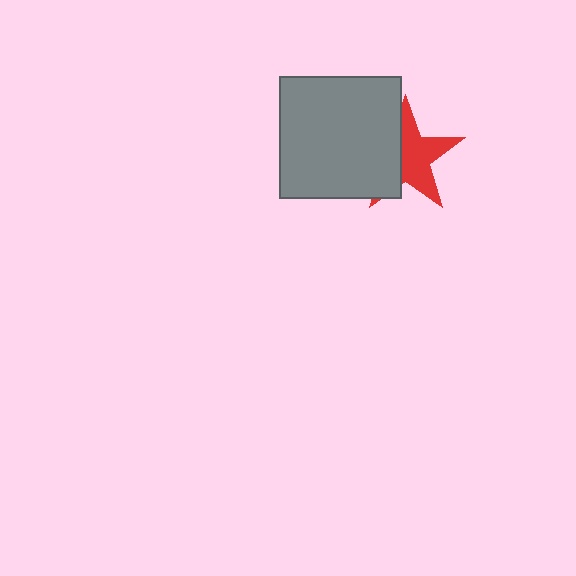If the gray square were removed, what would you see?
You would see the complete red star.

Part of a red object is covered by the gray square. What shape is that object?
It is a star.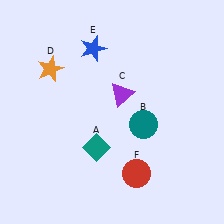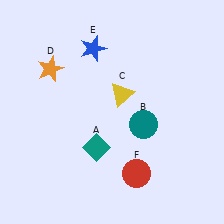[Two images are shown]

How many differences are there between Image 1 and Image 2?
There is 1 difference between the two images.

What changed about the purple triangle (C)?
In Image 1, C is purple. In Image 2, it changed to yellow.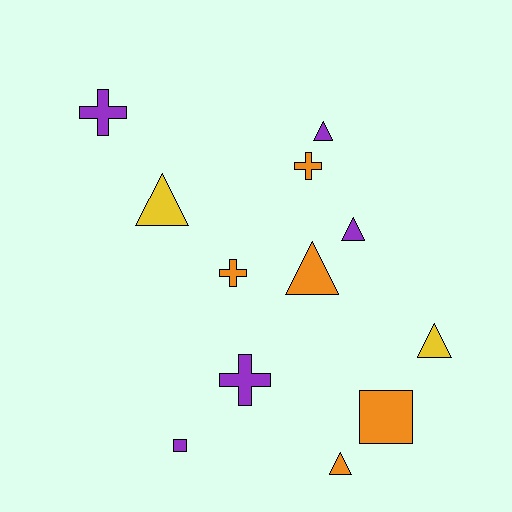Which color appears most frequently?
Orange, with 5 objects.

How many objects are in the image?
There are 12 objects.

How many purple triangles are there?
There are 2 purple triangles.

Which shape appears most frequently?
Triangle, with 6 objects.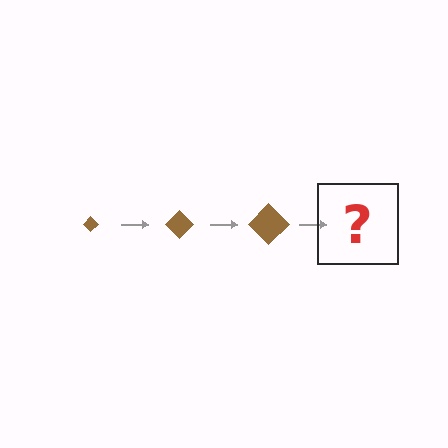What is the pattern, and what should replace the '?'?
The pattern is that the diamond gets progressively larger each step. The '?' should be a brown diamond, larger than the previous one.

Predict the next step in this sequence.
The next step is a brown diamond, larger than the previous one.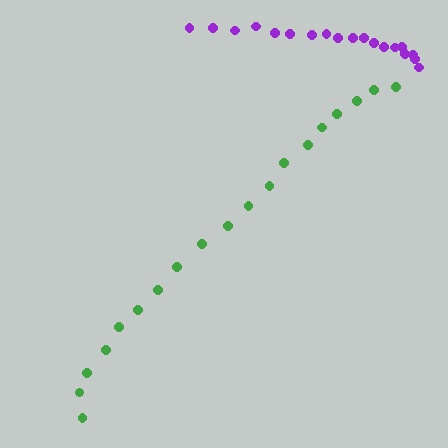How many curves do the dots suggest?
There are 2 distinct paths.